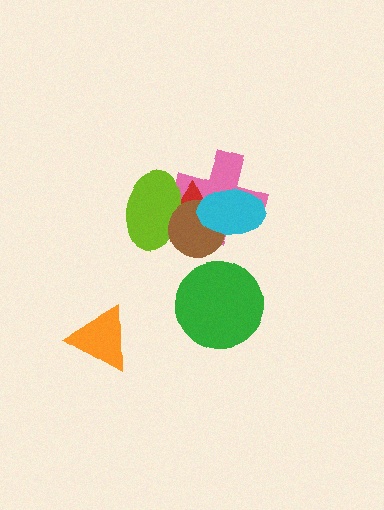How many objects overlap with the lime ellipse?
3 objects overlap with the lime ellipse.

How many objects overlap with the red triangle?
4 objects overlap with the red triangle.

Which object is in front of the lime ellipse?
The brown circle is in front of the lime ellipse.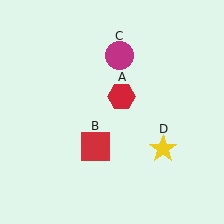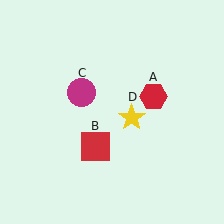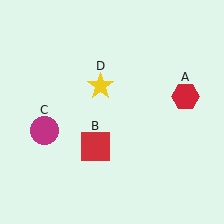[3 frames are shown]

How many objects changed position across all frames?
3 objects changed position: red hexagon (object A), magenta circle (object C), yellow star (object D).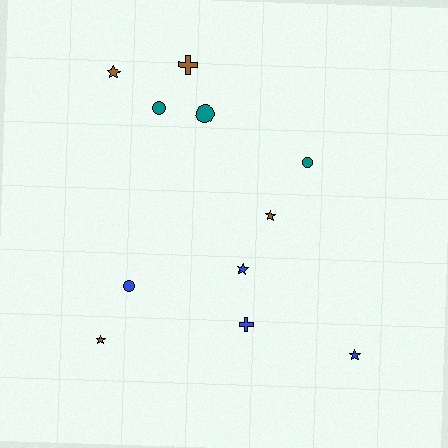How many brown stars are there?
There are 3 brown stars.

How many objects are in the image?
There are 11 objects.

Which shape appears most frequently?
Star, with 5 objects.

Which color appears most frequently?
Brown, with 4 objects.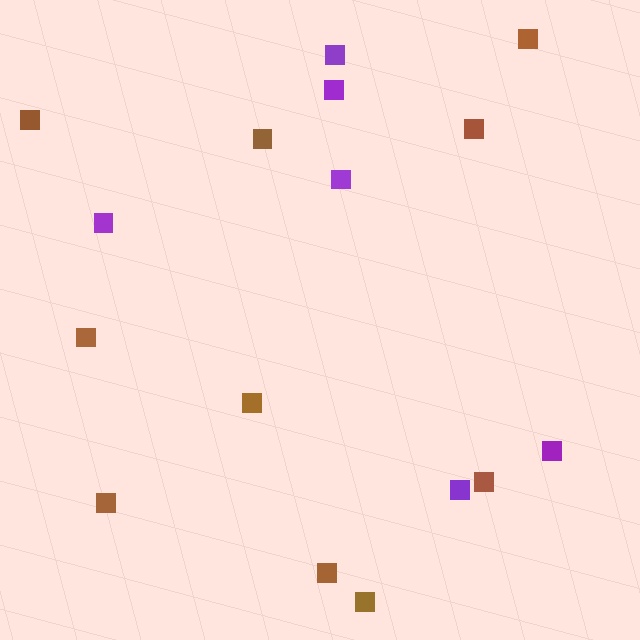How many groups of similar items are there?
There are 2 groups: one group of brown squares (10) and one group of purple squares (6).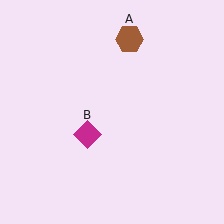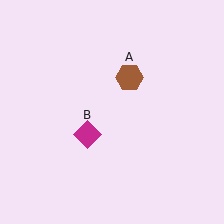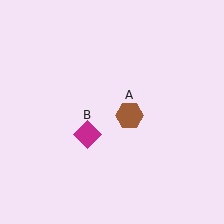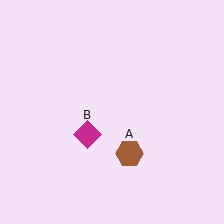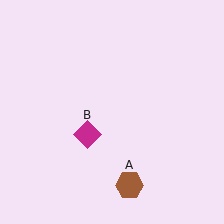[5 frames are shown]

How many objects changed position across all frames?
1 object changed position: brown hexagon (object A).